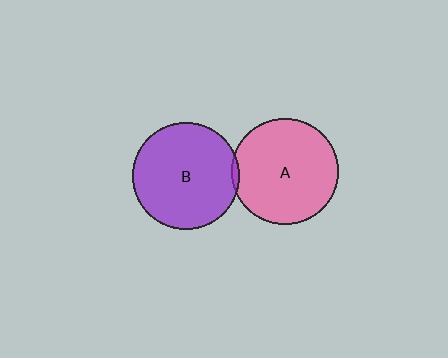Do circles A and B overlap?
Yes.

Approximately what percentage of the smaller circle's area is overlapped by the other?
Approximately 5%.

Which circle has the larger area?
Circle A (pink).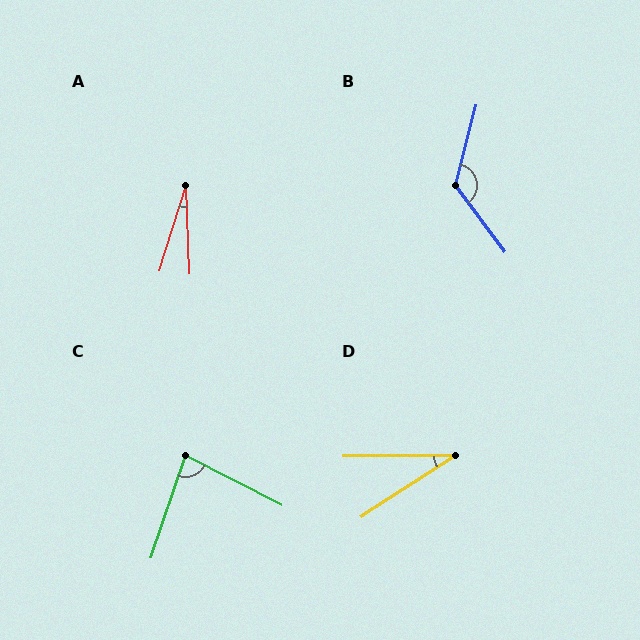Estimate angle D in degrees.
Approximately 32 degrees.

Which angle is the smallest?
A, at approximately 20 degrees.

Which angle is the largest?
B, at approximately 129 degrees.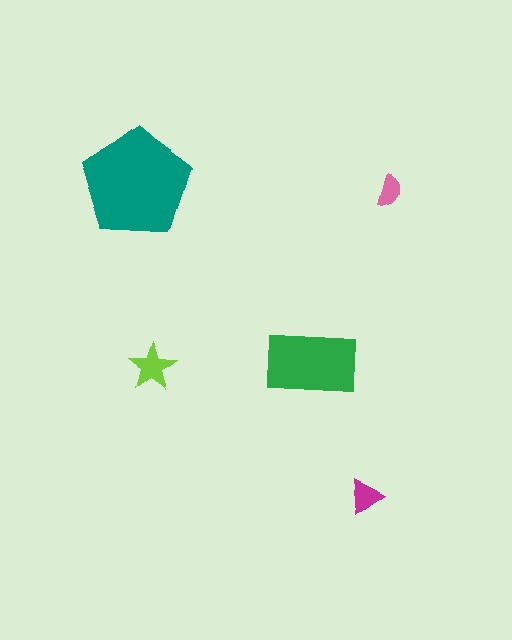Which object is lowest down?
The magenta triangle is bottommost.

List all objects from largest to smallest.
The teal pentagon, the green rectangle, the lime star, the magenta triangle, the pink semicircle.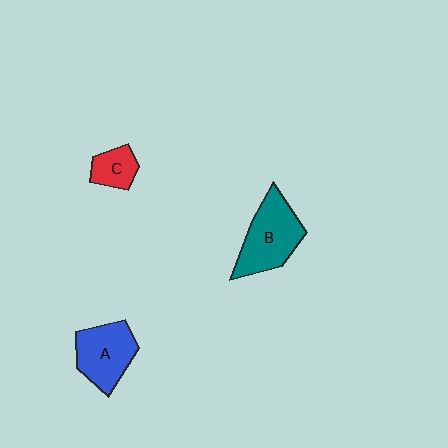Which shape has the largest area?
Shape B (teal).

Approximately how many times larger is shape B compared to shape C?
Approximately 2.3 times.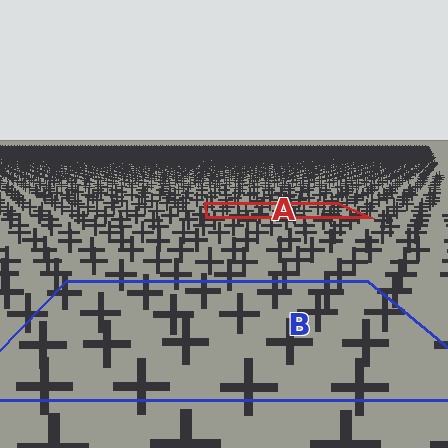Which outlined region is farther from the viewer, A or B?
Region A is farther from the viewer — the texture elements inside it appear smaller and more densely packed.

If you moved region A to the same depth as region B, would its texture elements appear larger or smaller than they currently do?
They would appear larger. At a closer depth, the same texture elements are projected at a bigger on-screen size.